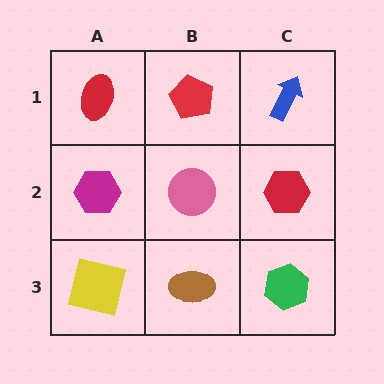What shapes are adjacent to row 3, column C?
A red hexagon (row 2, column C), a brown ellipse (row 3, column B).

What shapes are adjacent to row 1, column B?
A pink circle (row 2, column B), a red ellipse (row 1, column A), a blue arrow (row 1, column C).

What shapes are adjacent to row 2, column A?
A red ellipse (row 1, column A), a yellow square (row 3, column A), a pink circle (row 2, column B).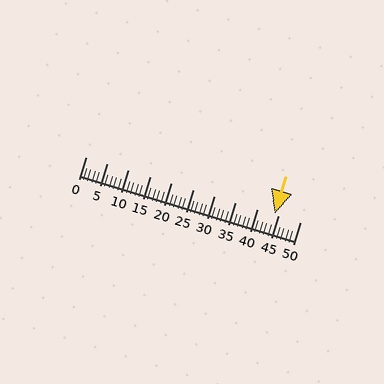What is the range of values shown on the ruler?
The ruler shows values from 0 to 50.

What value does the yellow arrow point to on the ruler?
The yellow arrow points to approximately 44.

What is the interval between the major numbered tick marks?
The major tick marks are spaced 5 units apart.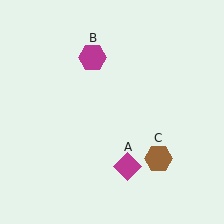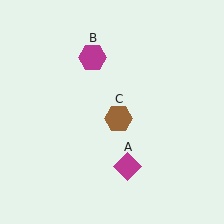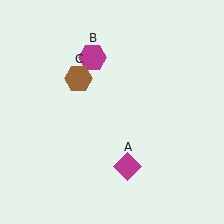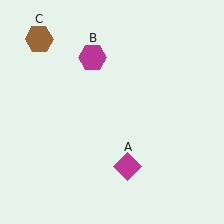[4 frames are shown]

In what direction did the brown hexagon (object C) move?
The brown hexagon (object C) moved up and to the left.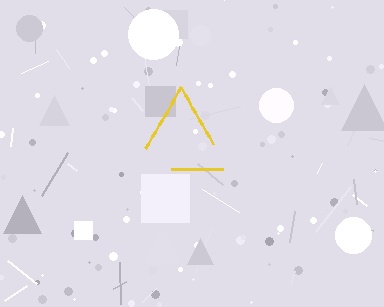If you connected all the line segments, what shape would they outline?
They would outline a triangle.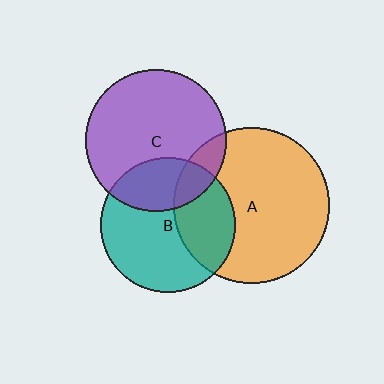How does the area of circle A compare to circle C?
Approximately 1.2 times.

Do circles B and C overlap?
Yes.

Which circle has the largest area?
Circle A (orange).